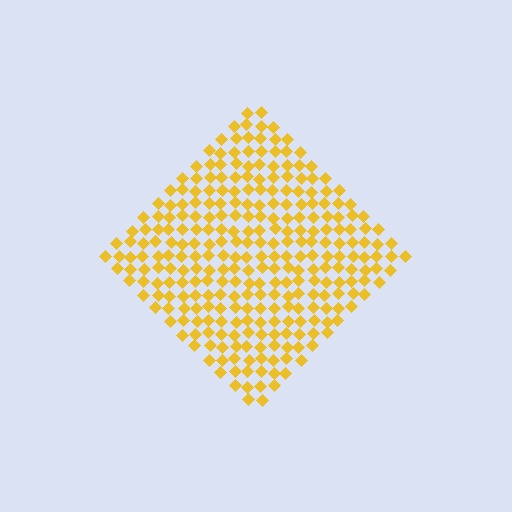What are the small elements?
The small elements are diamonds.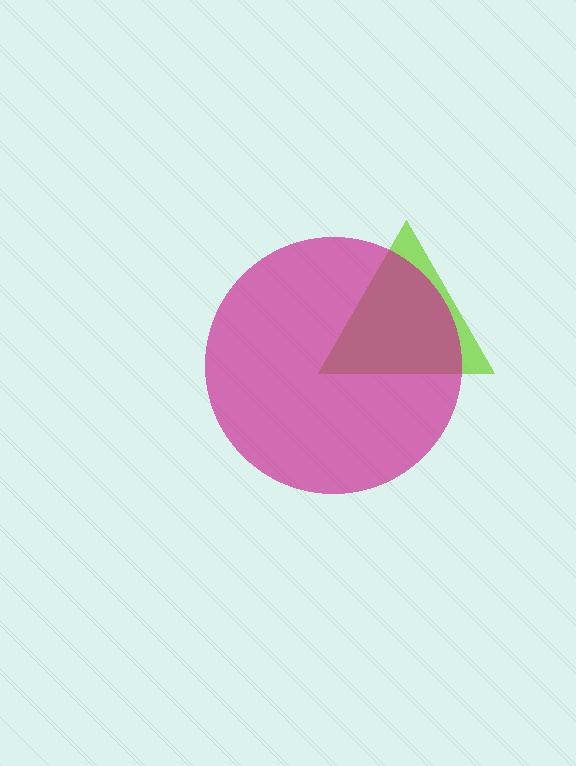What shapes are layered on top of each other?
The layered shapes are: a lime triangle, a magenta circle.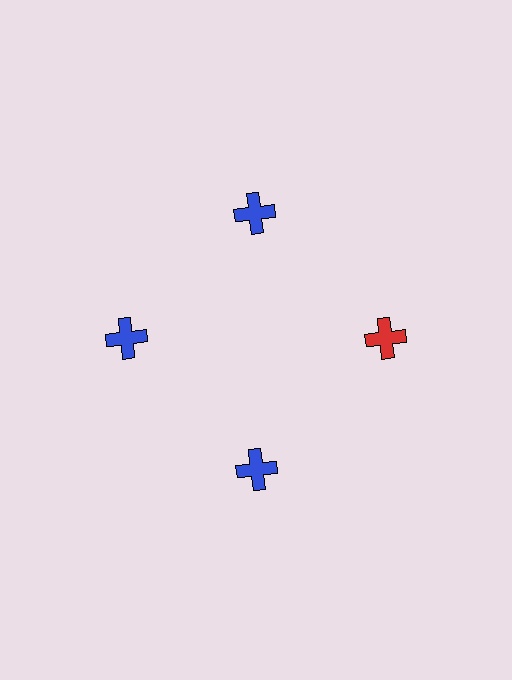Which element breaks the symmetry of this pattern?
The red cross at roughly the 3 o'clock position breaks the symmetry. All other shapes are blue crosses.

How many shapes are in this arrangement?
There are 4 shapes arranged in a ring pattern.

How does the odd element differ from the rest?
It has a different color: red instead of blue.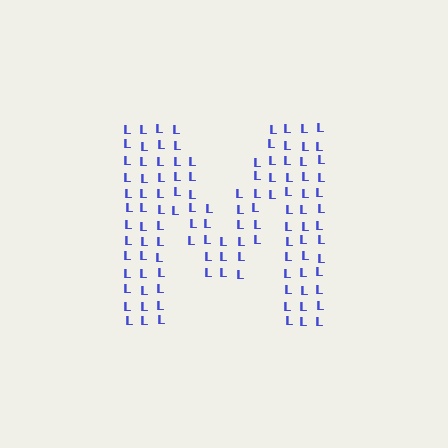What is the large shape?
The large shape is the letter M.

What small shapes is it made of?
It is made of small letter L's.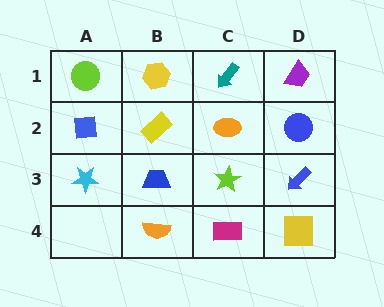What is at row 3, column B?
A blue trapezoid.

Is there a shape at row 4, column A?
No, that cell is empty.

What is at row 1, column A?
A lime circle.